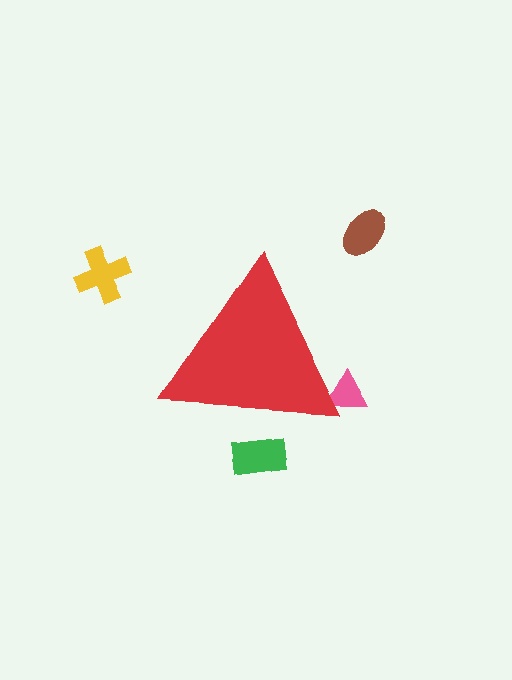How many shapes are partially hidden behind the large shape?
2 shapes are partially hidden.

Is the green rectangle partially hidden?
Yes, the green rectangle is partially hidden behind the red triangle.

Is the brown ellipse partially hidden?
No, the brown ellipse is fully visible.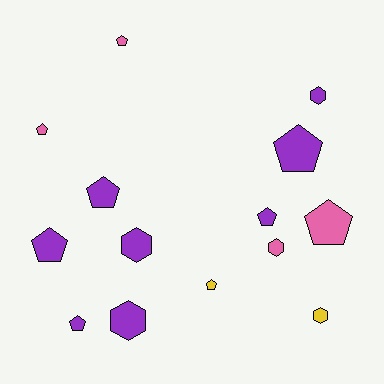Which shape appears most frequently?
Pentagon, with 9 objects.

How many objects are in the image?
There are 14 objects.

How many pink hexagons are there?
There is 1 pink hexagon.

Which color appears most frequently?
Purple, with 8 objects.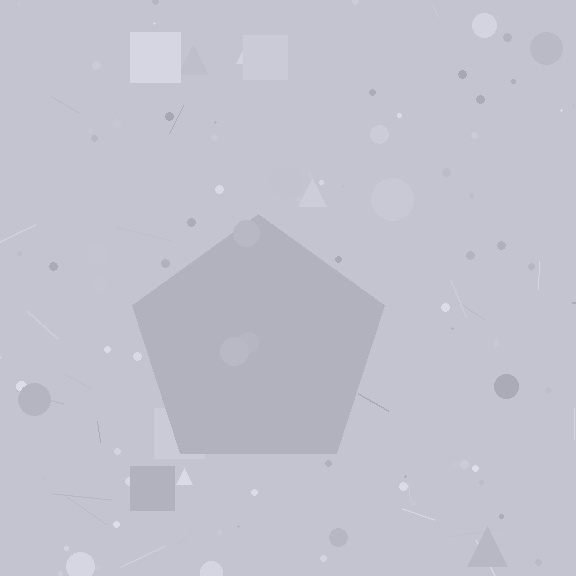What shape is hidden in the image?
A pentagon is hidden in the image.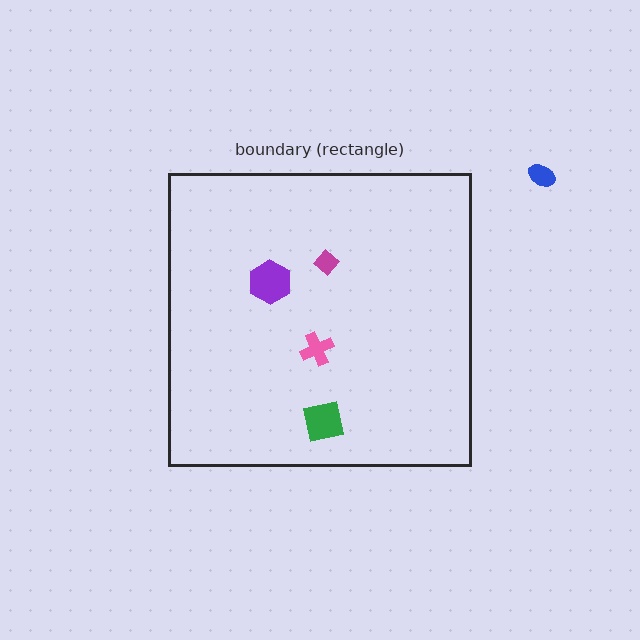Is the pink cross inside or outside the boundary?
Inside.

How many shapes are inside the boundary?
4 inside, 1 outside.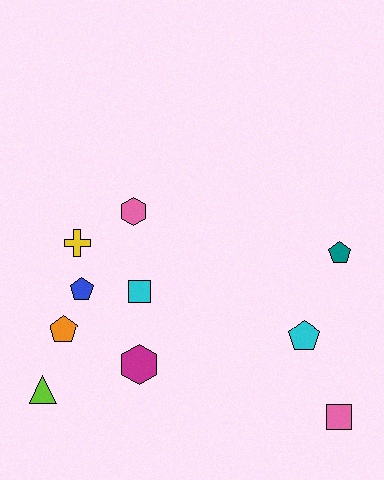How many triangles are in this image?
There is 1 triangle.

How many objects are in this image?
There are 10 objects.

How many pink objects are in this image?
There are 2 pink objects.